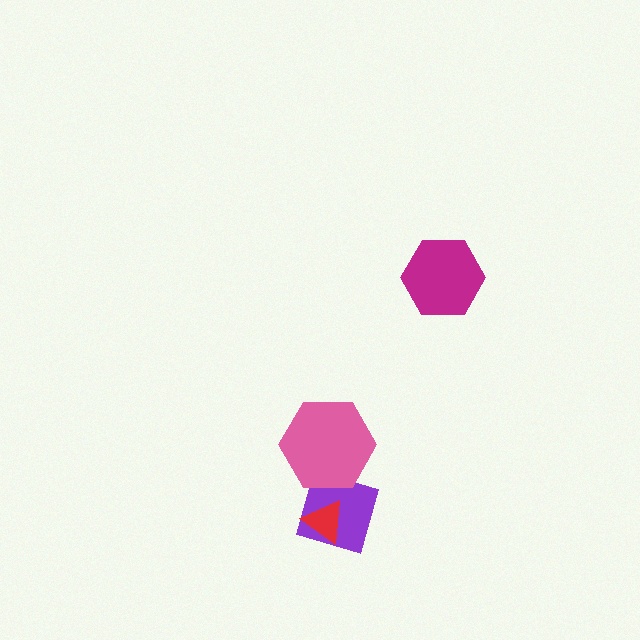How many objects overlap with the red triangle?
1 object overlaps with the red triangle.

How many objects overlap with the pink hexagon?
1 object overlaps with the pink hexagon.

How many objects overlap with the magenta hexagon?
0 objects overlap with the magenta hexagon.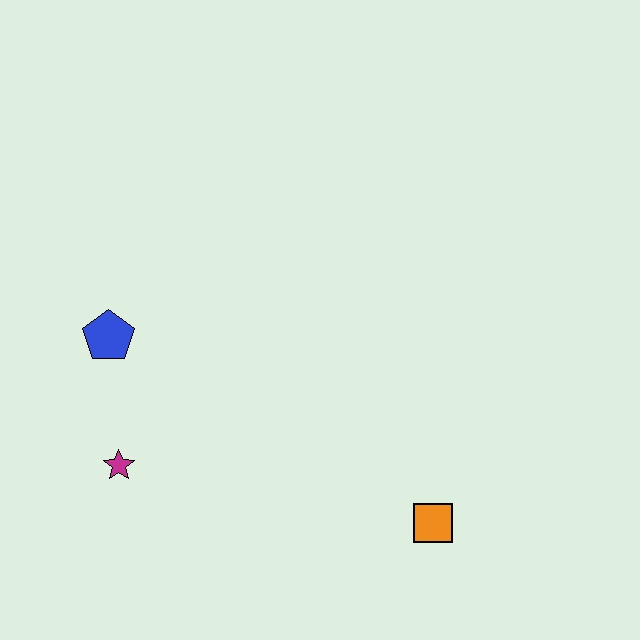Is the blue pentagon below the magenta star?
No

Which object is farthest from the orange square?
The blue pentagon is farthest from the orange square.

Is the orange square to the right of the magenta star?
Yes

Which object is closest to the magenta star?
The blue pentagon is closest to the magenta star.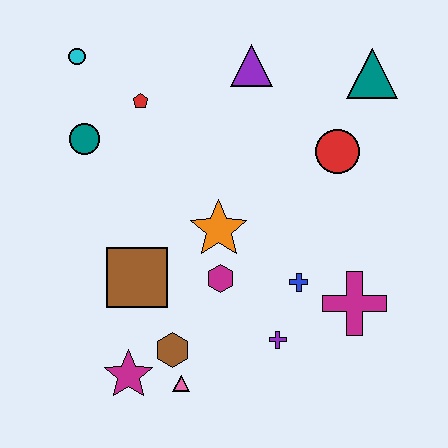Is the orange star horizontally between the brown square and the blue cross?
Yes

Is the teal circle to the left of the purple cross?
Yes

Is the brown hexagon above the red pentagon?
No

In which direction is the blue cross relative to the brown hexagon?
The blue cross is to the right of the brown hexagon.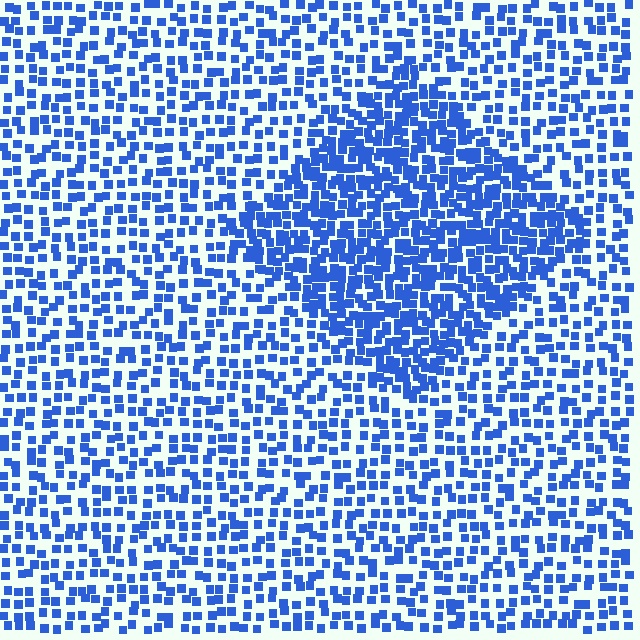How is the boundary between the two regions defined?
The boundary is defined by a change in element density (approximately 1.9x ratio). All elements are the same color, size, and shape.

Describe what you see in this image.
The image contains small blue elements arranged at two different densities. A diamond-shaped region is visible where the elements are more densely packed than the surrounding area.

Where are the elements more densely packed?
The elements are more densely packed inside the diamond boundary.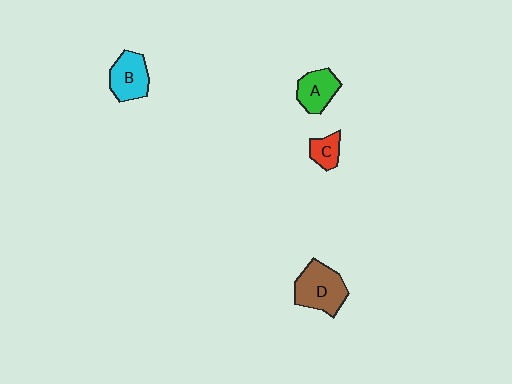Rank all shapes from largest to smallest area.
From largest to smallest: D (brown), B (cyan), A (green), C (red).